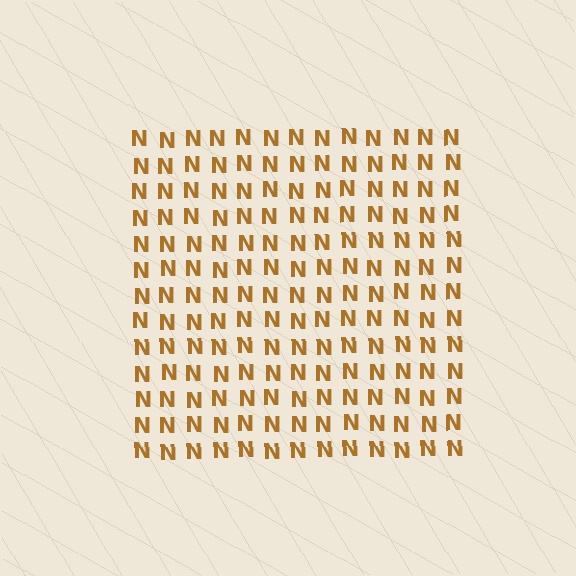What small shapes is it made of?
It is made of small letter N's.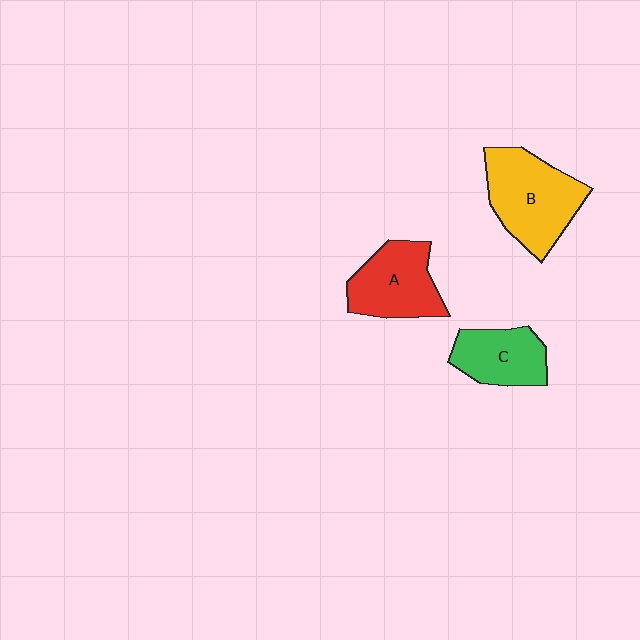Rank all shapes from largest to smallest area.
From largest to smallest: B (yellow), A (red), C (green).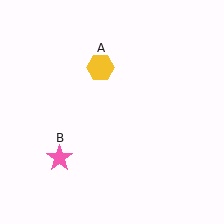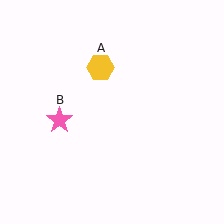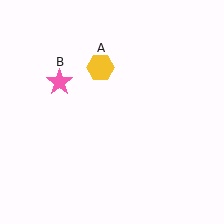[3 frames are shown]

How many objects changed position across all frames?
1 object changed position: pink star (object B).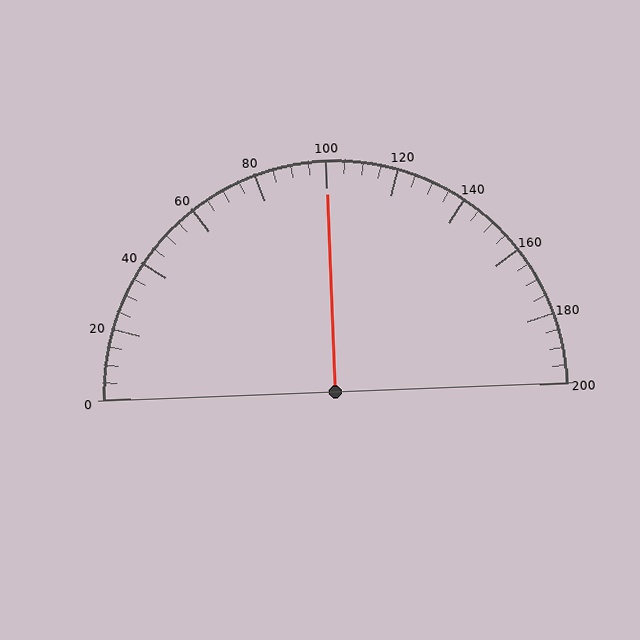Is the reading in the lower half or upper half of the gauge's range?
The reading is in the upper half of the range (0 to 200).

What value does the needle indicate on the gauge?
The needle indicates approximately 100.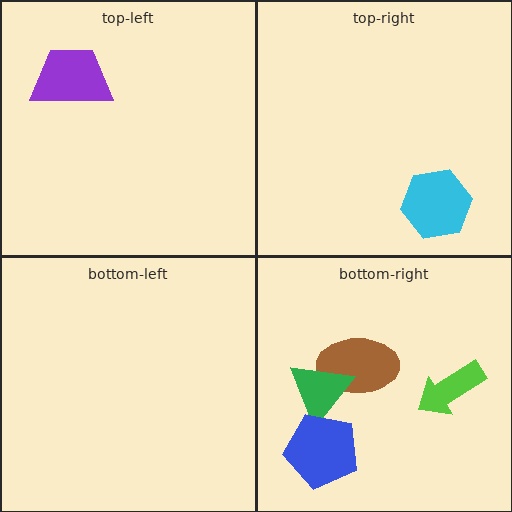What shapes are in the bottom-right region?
The lime arrow, the brown ellipse, the green triangle, the blue pentagon.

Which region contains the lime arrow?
The bottom-right region.